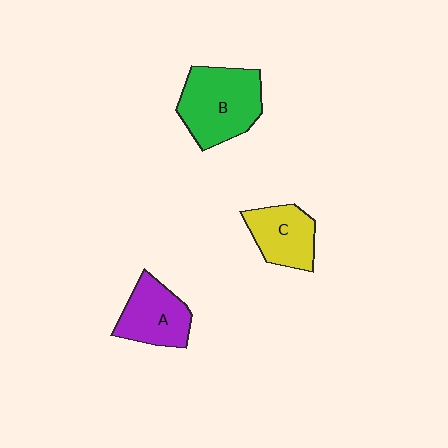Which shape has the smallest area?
Shape C (yellow).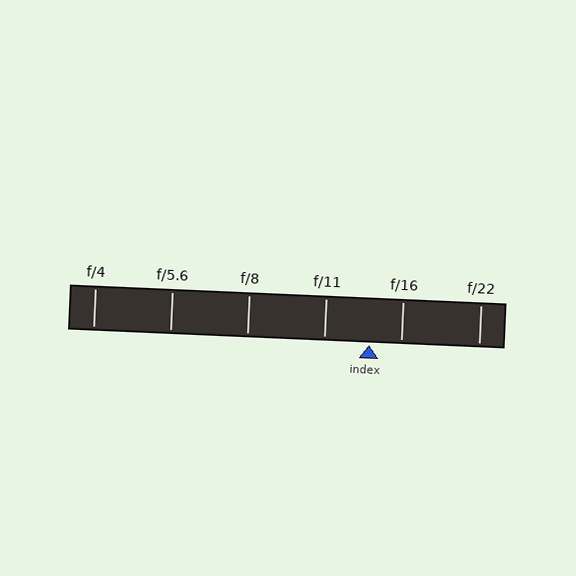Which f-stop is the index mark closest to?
The index mark is closest to f/16.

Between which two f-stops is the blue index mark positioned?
The index mark is between f/11 and f/16.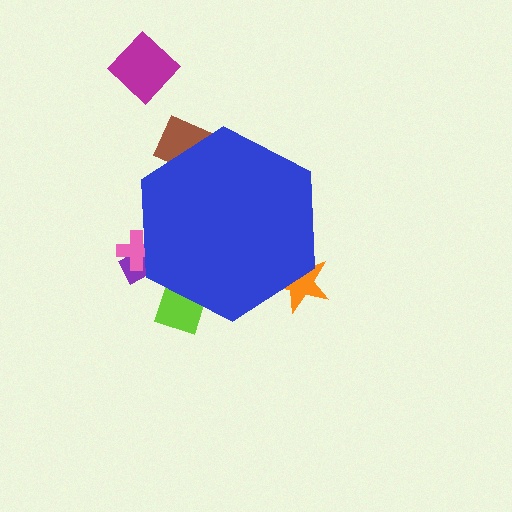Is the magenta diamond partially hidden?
No, the magenta diamond is fully visible.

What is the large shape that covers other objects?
A blue hexagon.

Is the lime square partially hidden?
Yes, the lime square is partially hidden behind the blue hexagon.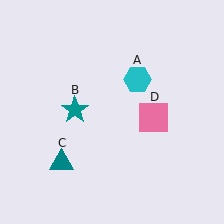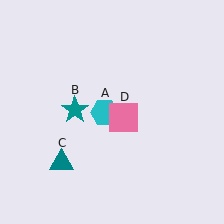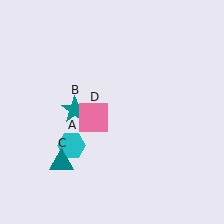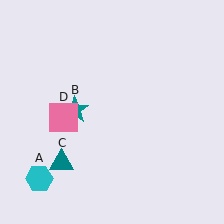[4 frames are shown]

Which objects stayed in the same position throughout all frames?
Teal star (object B) and teal triangle (object C) remained stationary.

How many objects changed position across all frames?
2 objects changed position: cyan hexagon (object A), pink square (object D).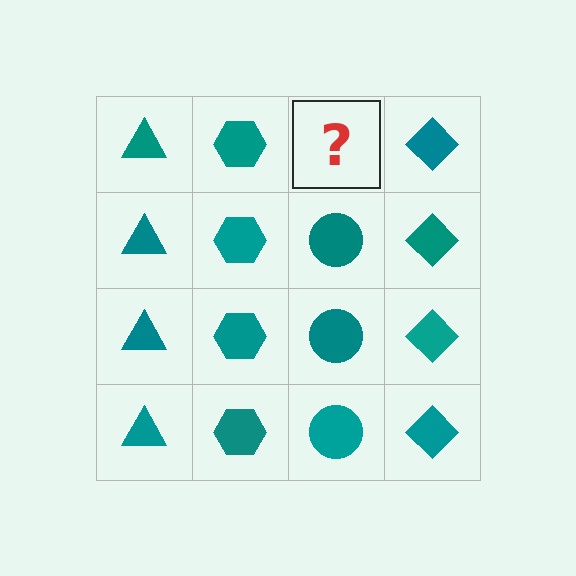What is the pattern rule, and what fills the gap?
The rule is that each column has a consistent shape. The gap should be filled with a teal circle.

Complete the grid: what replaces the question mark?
The question mark should be replaced with a teal circle.